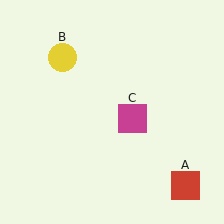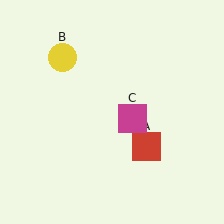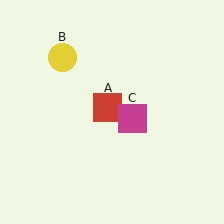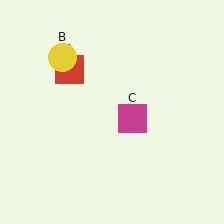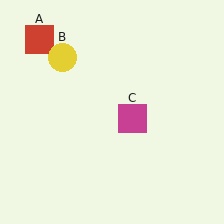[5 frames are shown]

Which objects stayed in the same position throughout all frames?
Yellow circle (object B) and magenta square (object C) remained stationary.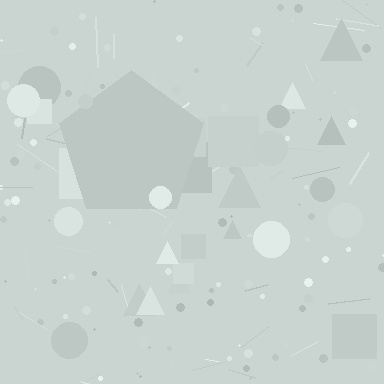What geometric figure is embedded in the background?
A pentagon is embedded in the background.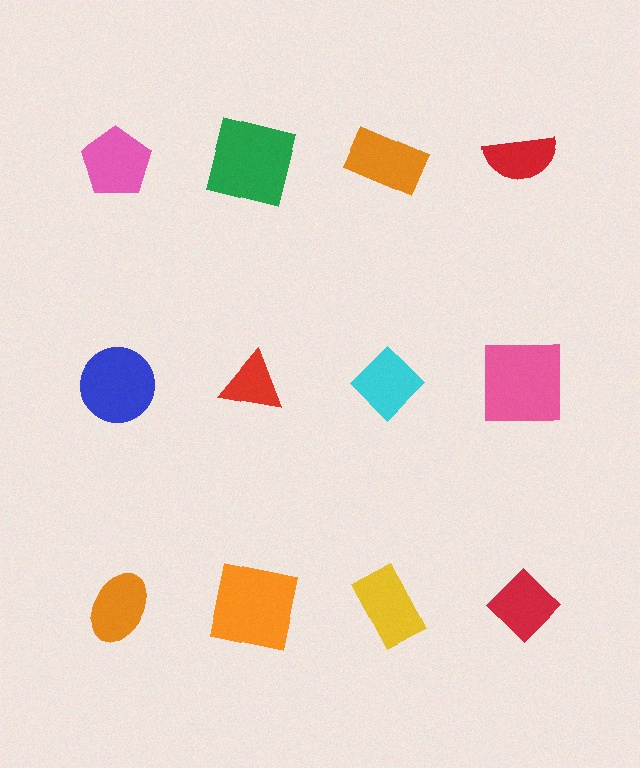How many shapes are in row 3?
4 shapes.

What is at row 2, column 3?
A cyan diamond.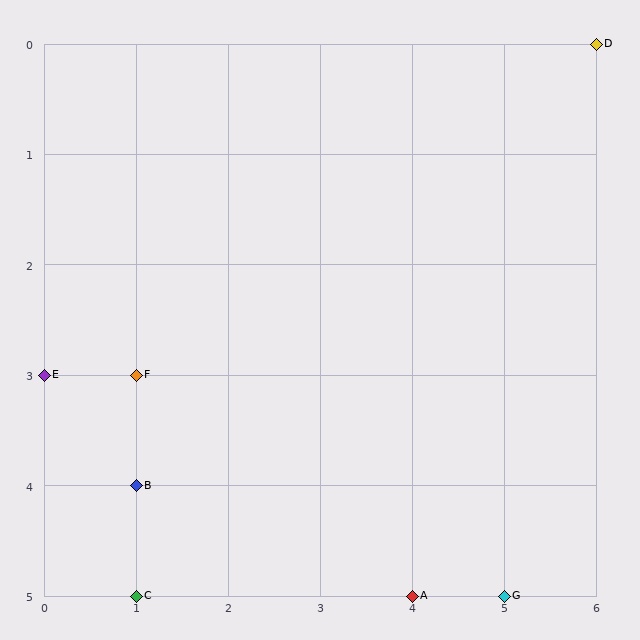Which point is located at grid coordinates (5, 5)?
Point G is at (5, 5).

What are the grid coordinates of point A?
Point A is at grid coordinates (4, 5).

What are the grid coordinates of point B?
Point B is at grid coordinates (1, 4).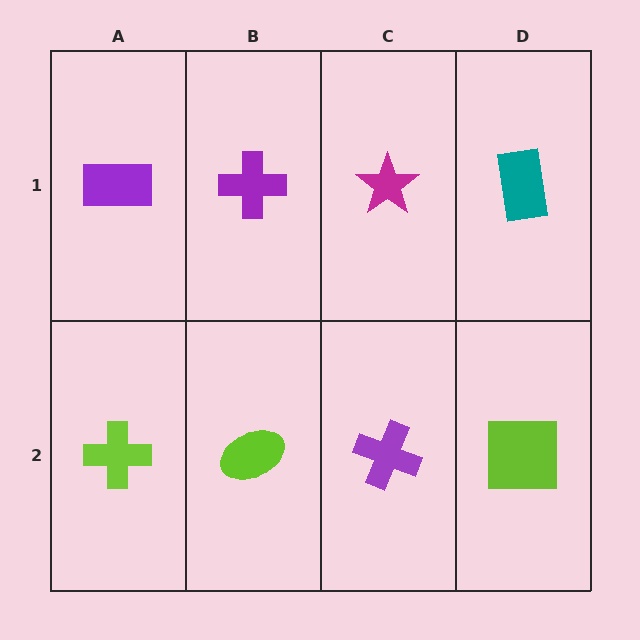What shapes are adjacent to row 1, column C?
A purple cross (row 2, column C), a purple cross (row 1, column B), a teal rectangle (row 1, column D).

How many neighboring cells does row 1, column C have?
3.